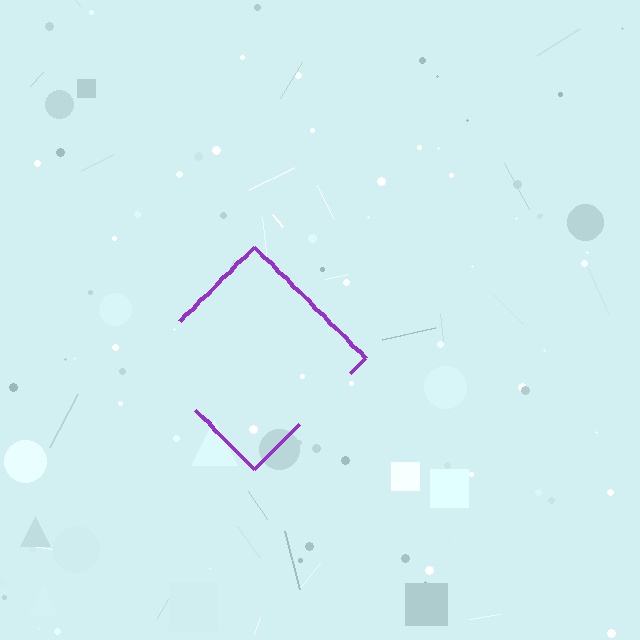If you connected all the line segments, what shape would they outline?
They would outline a diamond.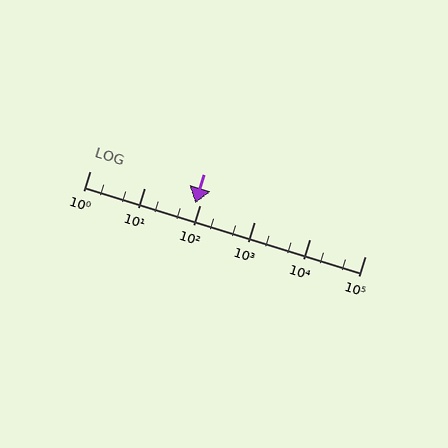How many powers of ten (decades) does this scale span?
The scale spans 5 decades, from 1 to 100000.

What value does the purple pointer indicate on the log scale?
The pointer indicates approximately 83.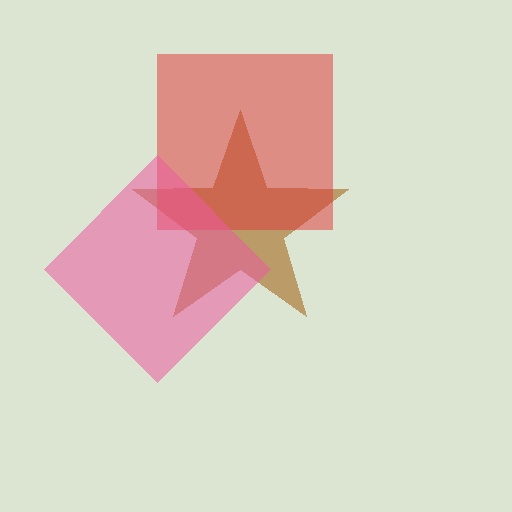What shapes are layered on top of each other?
The layered shapes are: a brown star, a red square, a pink diamond.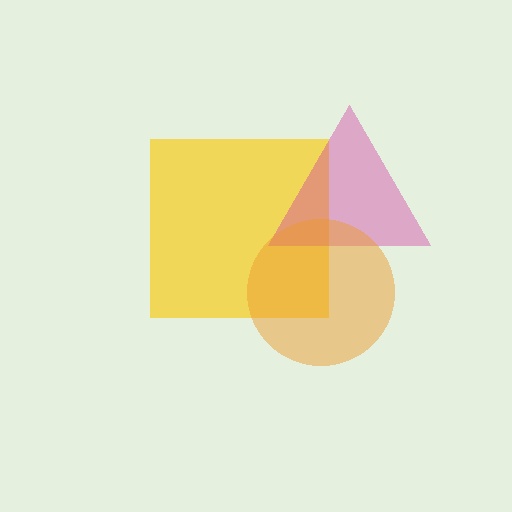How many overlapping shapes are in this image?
There are 3 overlapping shapes in the image.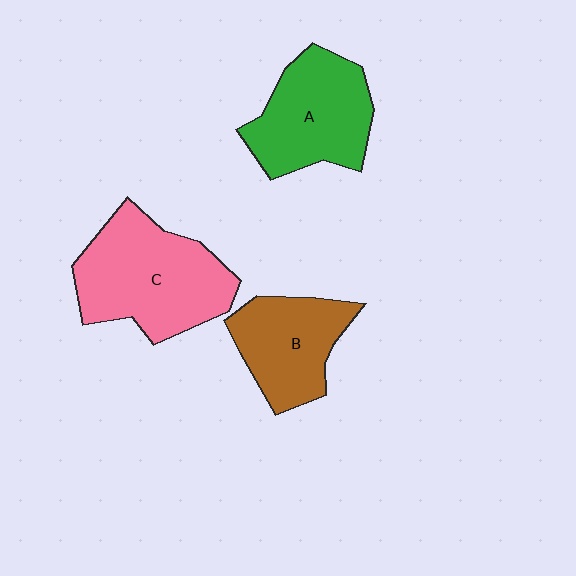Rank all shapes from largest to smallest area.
From largest to smallest: C (pink), A (green), B (brown).